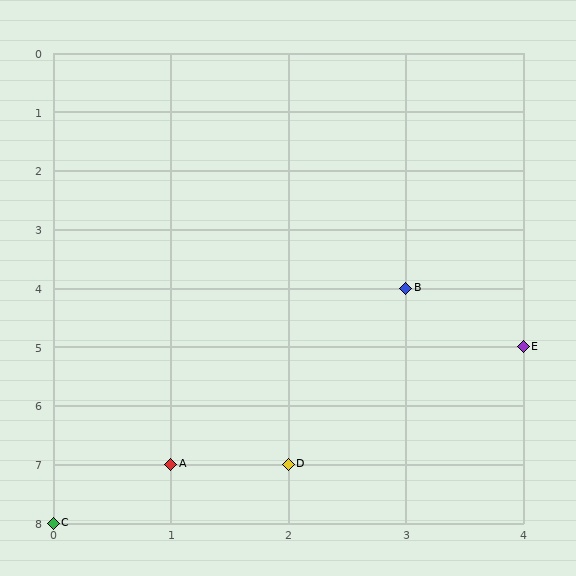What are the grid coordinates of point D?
Point D is at grid coordinates (2, 7).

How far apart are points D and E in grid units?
Points D and E are 2 columns and 2 rows apart (about 2.8 grid units diagonally).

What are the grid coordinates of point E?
Point E is at grid coordinates (4, 5).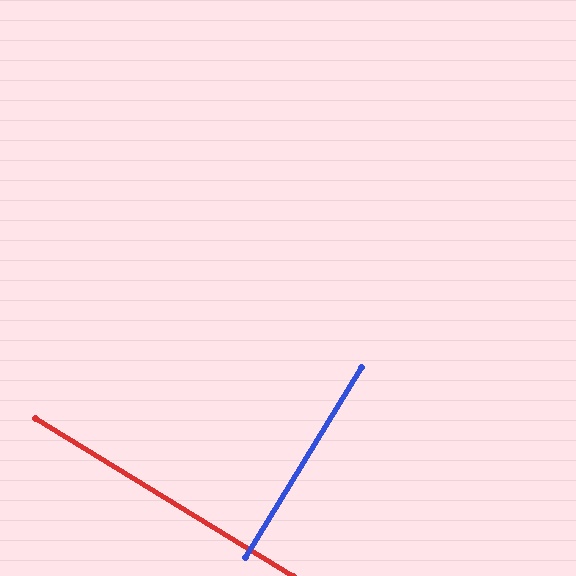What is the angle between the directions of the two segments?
Approximately 90 degrees.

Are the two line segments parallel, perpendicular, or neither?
Perpendicular — they meet at approximately 90°.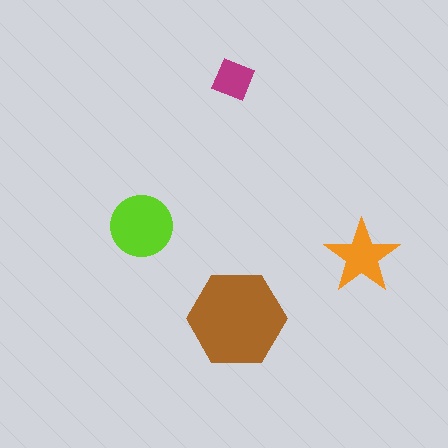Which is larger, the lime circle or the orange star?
The lime circle.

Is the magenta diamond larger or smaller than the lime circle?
Smaller.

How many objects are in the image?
There are 4 objects in the image.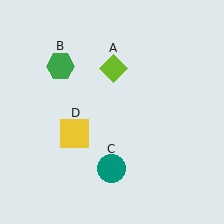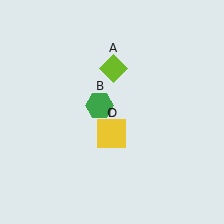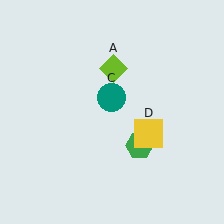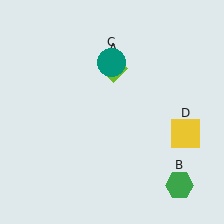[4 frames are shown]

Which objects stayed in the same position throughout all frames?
Lime diamond (object A) remained stationary.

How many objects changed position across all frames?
3 objects changed position: green hexagon (object B), teal circle (object C), yellow square (object D).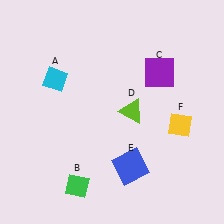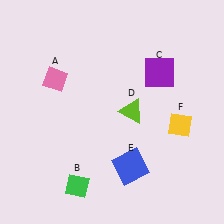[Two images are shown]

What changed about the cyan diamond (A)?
In Image 1, A is cyan. In Image 2, it changed to pink.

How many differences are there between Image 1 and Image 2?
There is 1 difference between the two images.